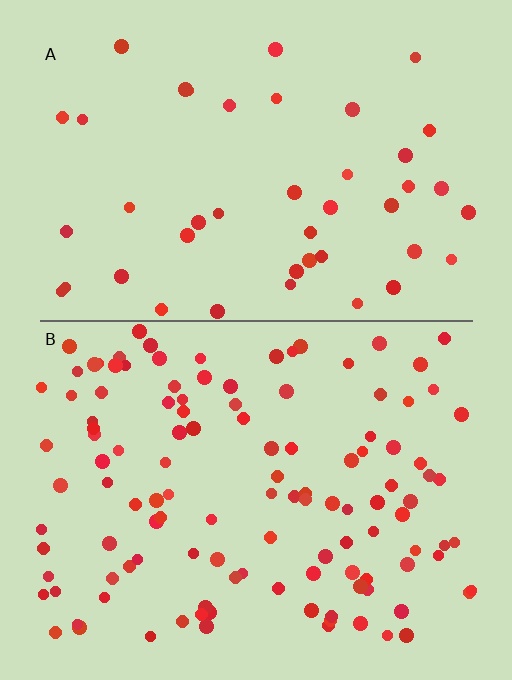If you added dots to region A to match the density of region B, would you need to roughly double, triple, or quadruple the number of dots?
Approximately triple.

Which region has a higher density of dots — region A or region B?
B (the bottom).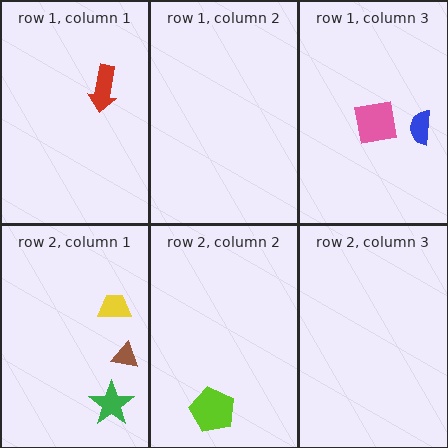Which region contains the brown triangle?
The row 2, column 1 region.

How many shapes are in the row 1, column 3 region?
2.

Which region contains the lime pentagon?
The row 2, column 2 region.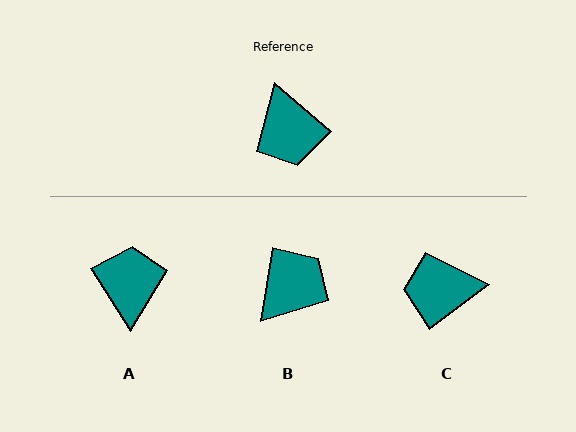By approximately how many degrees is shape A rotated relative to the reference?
Approximately 163 degrees counter-clockwise.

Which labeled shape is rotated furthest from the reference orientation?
A, about 163 degrees away.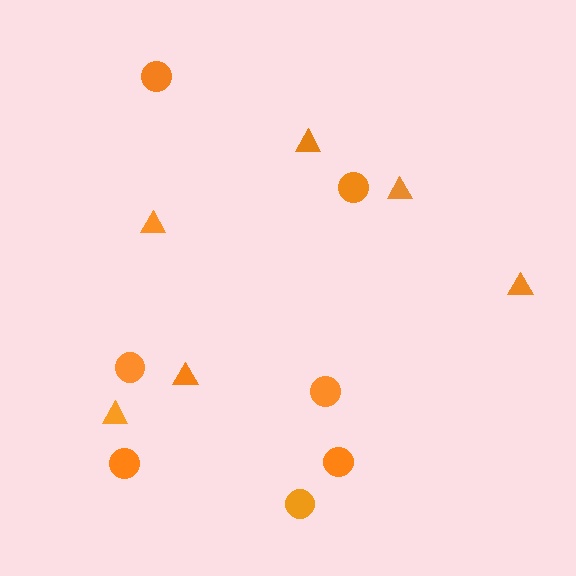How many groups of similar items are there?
There are 2 groups: one group of circles (7) and one group of triangles (6).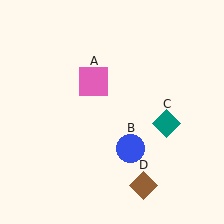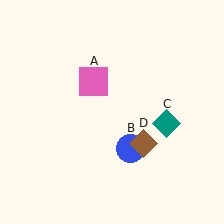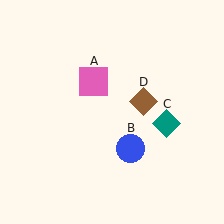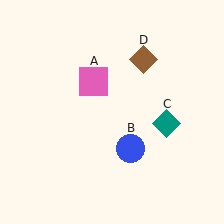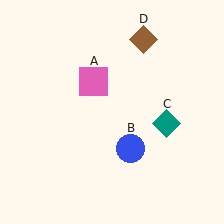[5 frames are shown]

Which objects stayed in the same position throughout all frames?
Pink square (object A) and blue circle (object B) and teal diamond (object C) remained stationary.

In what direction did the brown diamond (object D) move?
The brown diamond (object D) moved up.